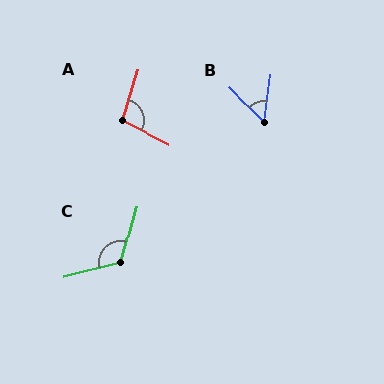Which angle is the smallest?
B, at approximately 54 degrees.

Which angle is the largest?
C, at approximately 121 degrees.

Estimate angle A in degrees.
Approximately 100 degrees.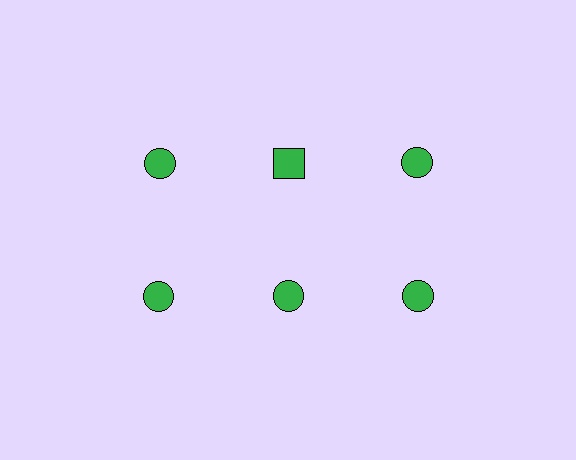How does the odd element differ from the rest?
It has a different shape: square instead of circle.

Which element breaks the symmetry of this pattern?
The green square in the top row, second from left column breaks the symmetry. All other shapes are green circles.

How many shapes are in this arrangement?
There are 6 shapes arranged in a grid pattern.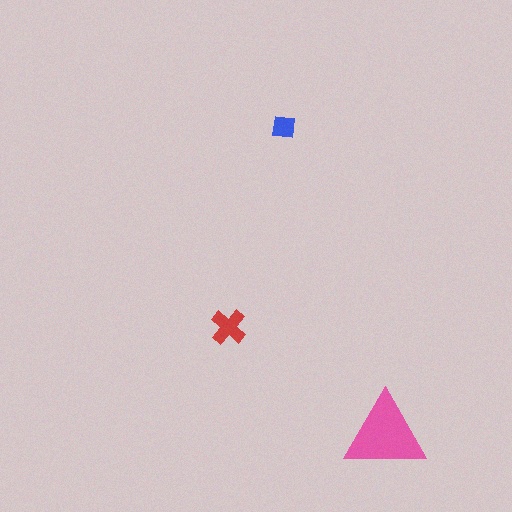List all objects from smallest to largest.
The blue square, the red cross, the pink triangle.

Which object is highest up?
The blue square is topmost.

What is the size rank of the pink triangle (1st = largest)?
1st.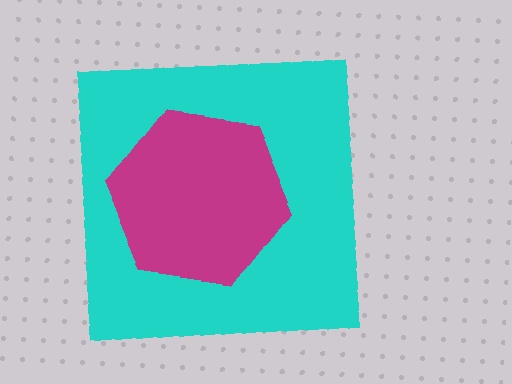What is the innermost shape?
The magenta hexagon.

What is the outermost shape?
The cyan square.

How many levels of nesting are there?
2.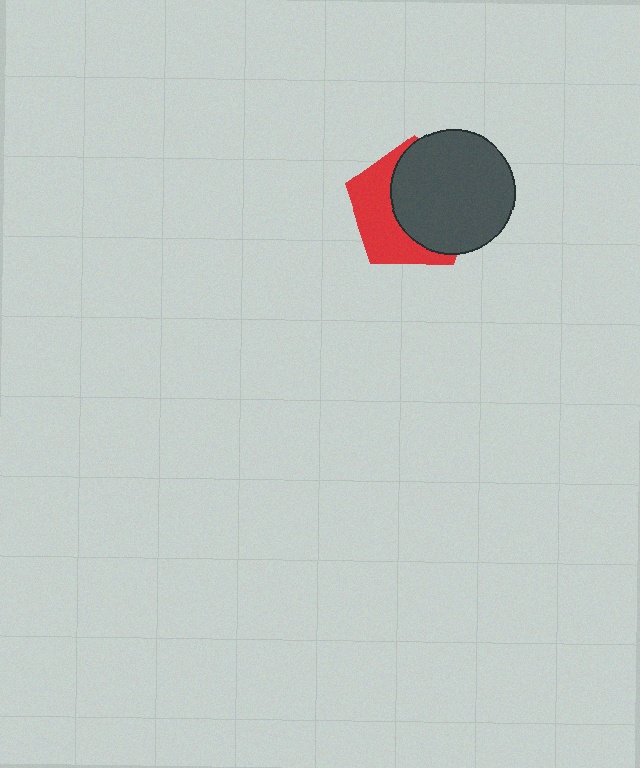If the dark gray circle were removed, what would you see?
You would see the complete red pentagon.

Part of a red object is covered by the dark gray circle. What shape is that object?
It is a pentagon.